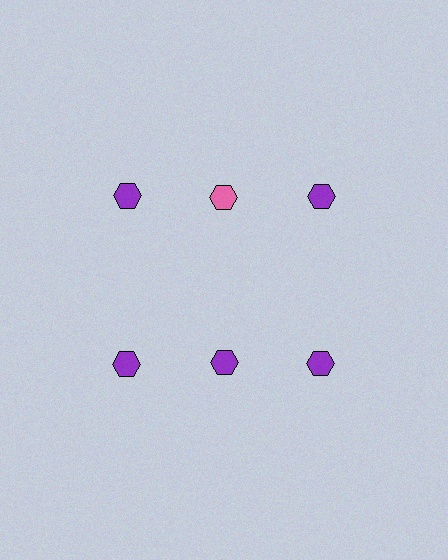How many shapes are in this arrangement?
There are 6 shapes arranged in a grid pattern.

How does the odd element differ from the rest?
It has a different color: pink instead of purple.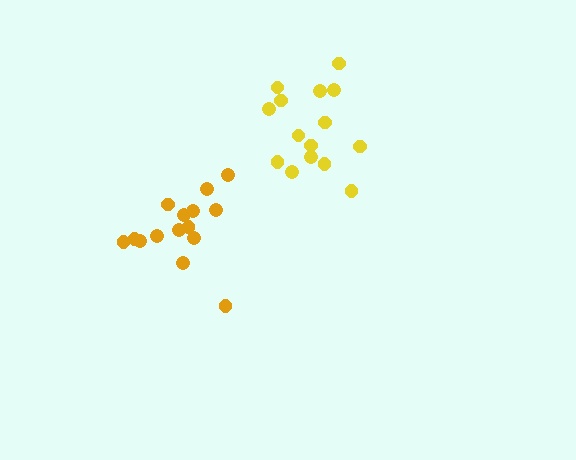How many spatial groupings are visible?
There are 2 spatial groupings.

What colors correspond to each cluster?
The clusters are colored: yellow, orange.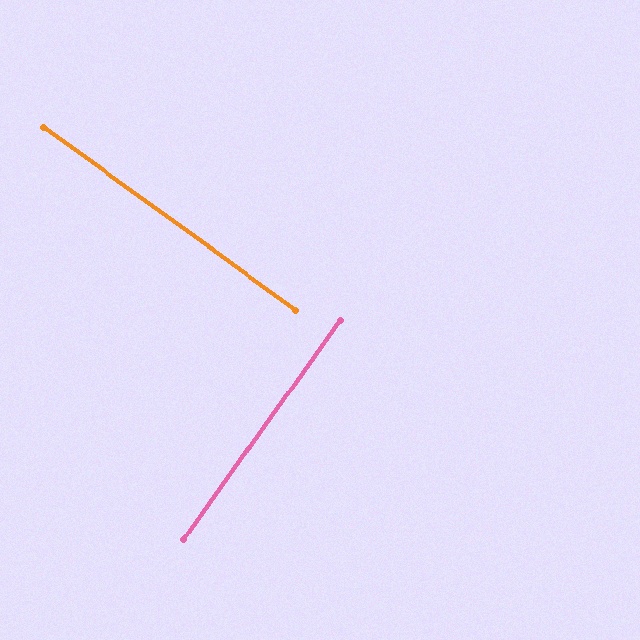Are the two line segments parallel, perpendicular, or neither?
Perpendicular — they meet at approximately 90°.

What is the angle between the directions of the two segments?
Approximately 90 degrees.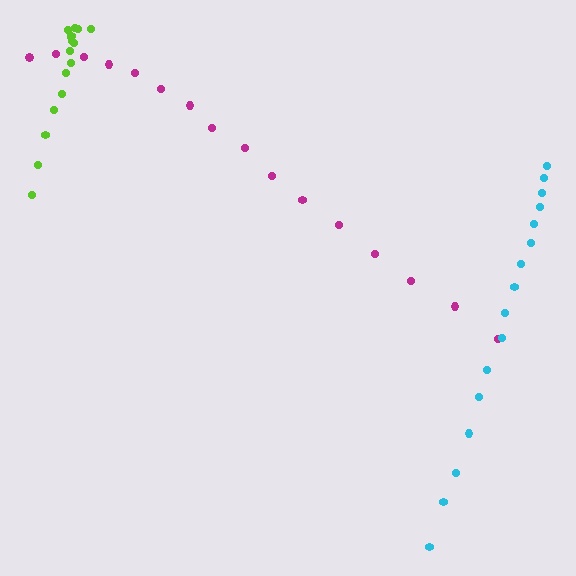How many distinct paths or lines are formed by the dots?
There are 3 distinct paths.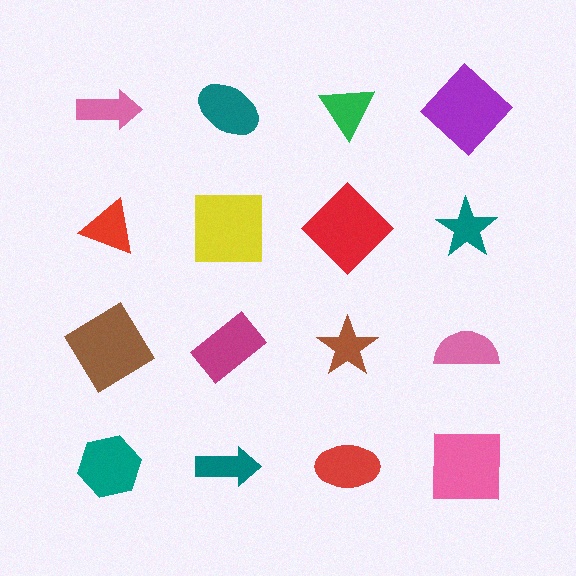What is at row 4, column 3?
A red ellipse.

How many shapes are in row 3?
4 shapes.